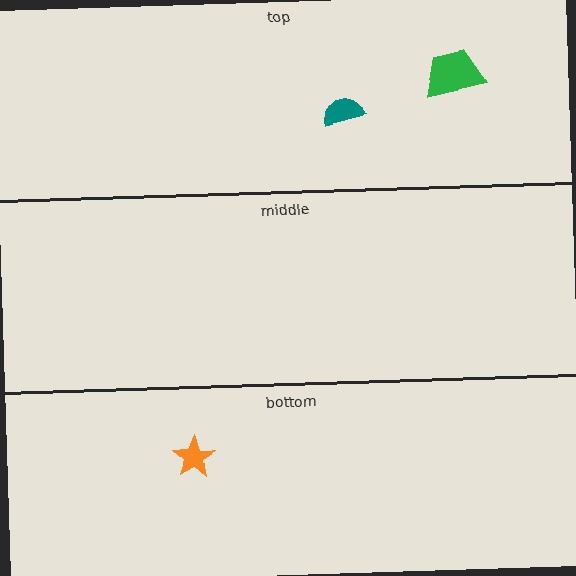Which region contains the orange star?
The bottom region.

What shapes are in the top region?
The green trapezoid, the teal semicircle.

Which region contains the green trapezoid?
The top region.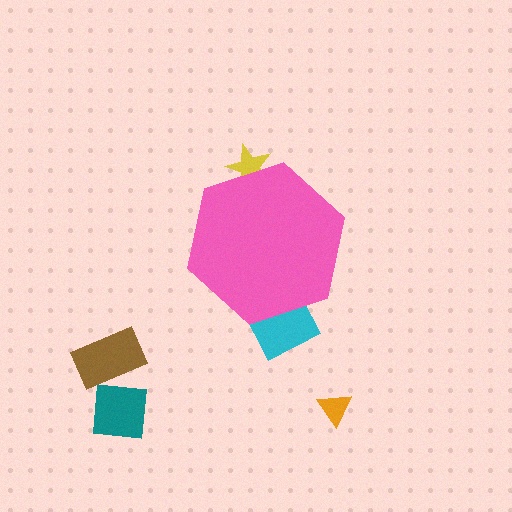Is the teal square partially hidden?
No, the teal square is fully visible.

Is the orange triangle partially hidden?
No, the orange triangle is fully visible.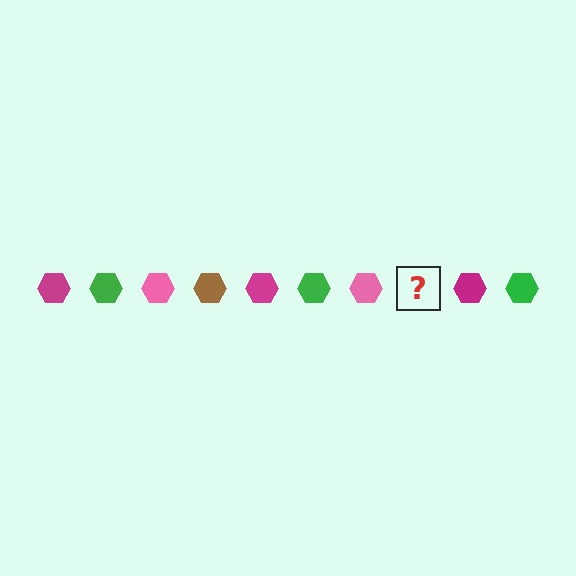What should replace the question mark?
The question mark should be replaced with a brown hexagon.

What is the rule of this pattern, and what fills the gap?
The rule is that the pattern cycles through magenta, green, pink, brown hexagons. The gap should be filled with a brown hexagon.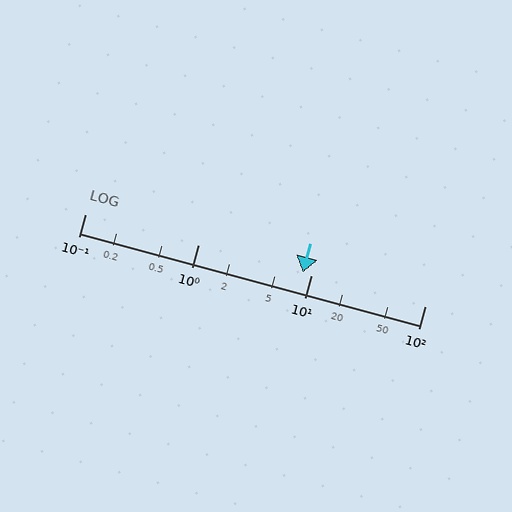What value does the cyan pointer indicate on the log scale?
The pointer indicates approximately 8.3.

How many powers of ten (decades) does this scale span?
The scale spans 3 decades, from 0.1 to 100.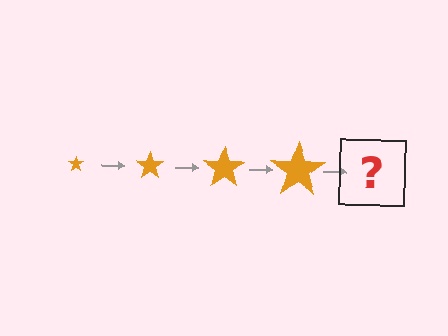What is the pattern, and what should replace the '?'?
The pattern is that the star gets progressively larger each step. The '?' should be an orange star, larger than the previous one.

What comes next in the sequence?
The next element should be an orange star, larger than the previous one.